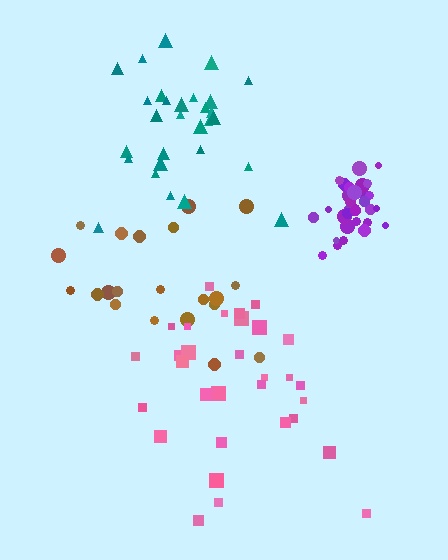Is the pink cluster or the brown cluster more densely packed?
Pink.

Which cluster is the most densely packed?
Purple.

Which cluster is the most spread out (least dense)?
Brown.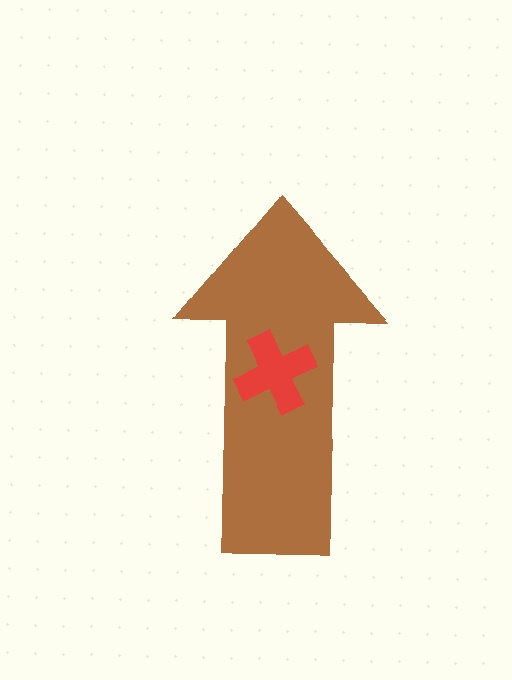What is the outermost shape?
The brown arrow.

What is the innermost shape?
The red cross.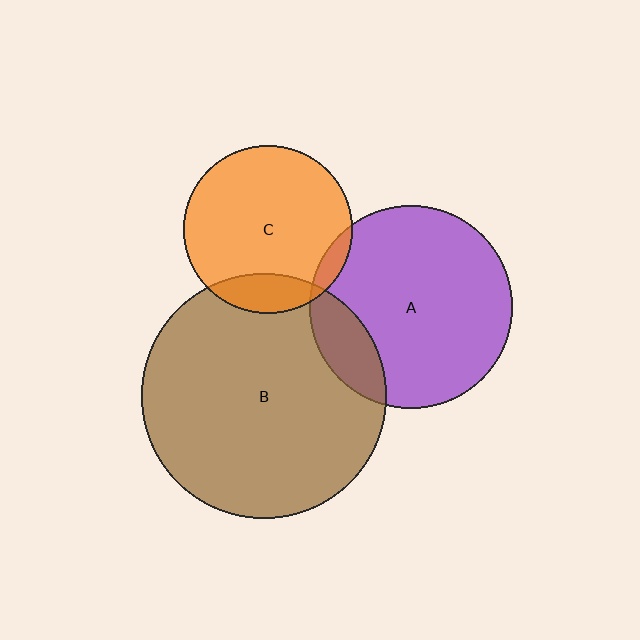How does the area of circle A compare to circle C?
Approximately 1.4 times.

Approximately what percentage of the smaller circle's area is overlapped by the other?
Approximately 15%.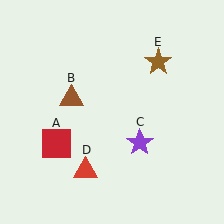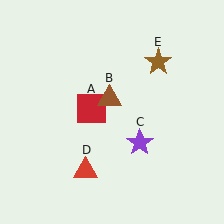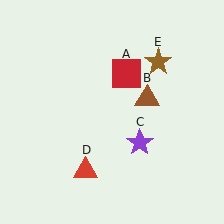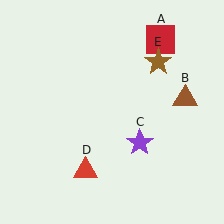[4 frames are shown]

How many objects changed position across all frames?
2 objects changed position: red square (object A), brown triangle (object B).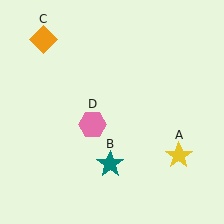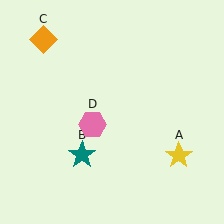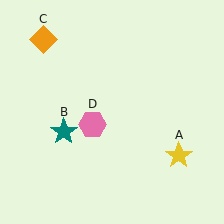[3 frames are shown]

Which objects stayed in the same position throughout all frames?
Yellow star (object A) and orange diamond (object C) and pink hexagon (object D) remained stationary.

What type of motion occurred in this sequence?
The teal star (object B) rotated clockwise around the center of the scene.